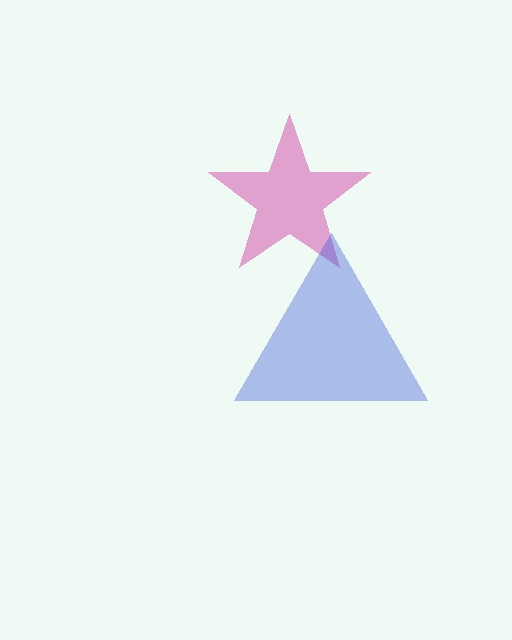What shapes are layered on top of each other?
The layered shapes are: a magenta star, a blue triangle.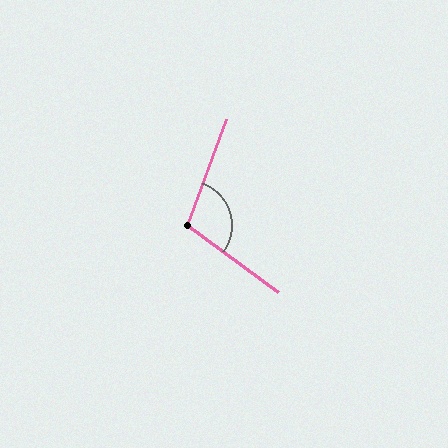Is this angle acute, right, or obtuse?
It is obtuse.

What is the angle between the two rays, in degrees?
Approximately 106 degrees.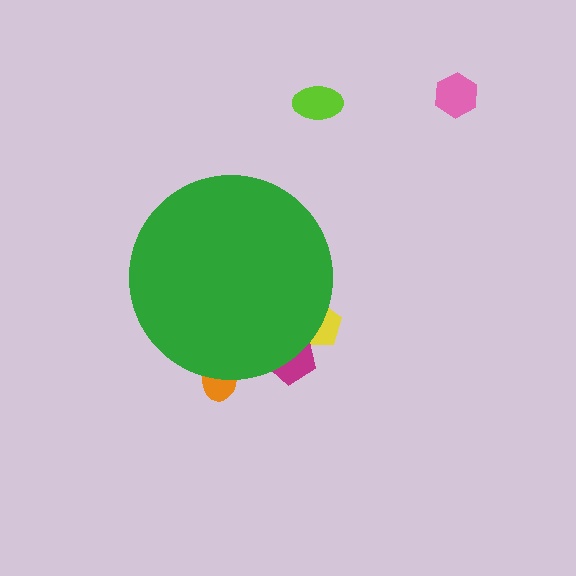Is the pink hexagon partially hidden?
No, the pink hexagon is fully visible.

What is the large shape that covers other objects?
A green circle.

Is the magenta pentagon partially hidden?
Yes, the magenta pentagon is partially hidden behind the green circle.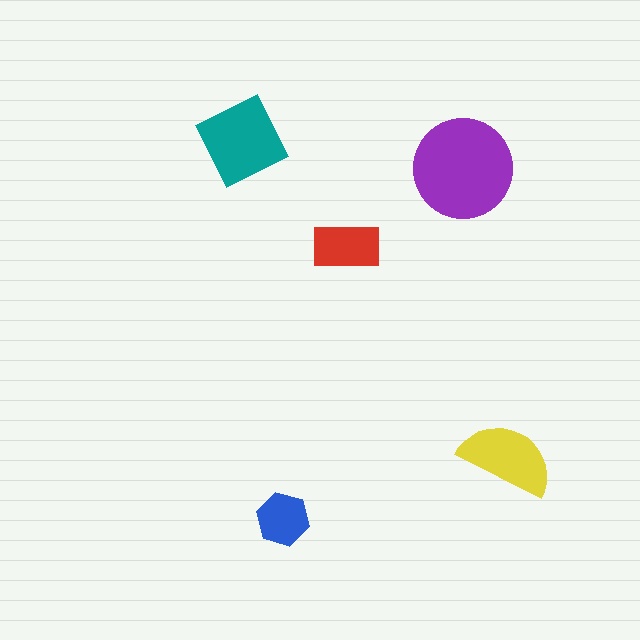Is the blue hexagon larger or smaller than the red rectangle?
Smaller.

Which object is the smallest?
The blue hexagon.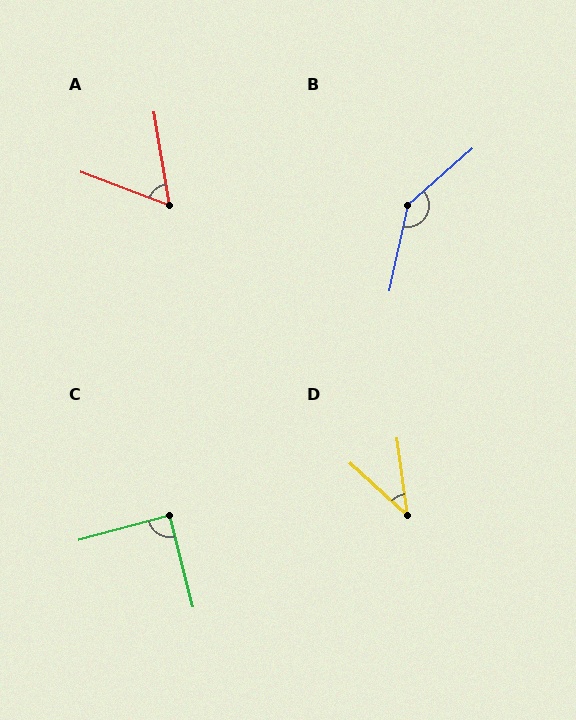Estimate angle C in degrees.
Approximately 89 degrees.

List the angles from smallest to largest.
D (40°), A (60°), C (89°), B (144°).